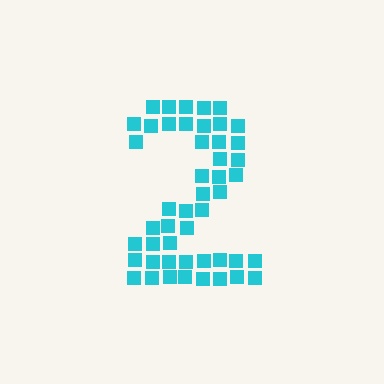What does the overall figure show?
The overall figure shows the digit 2.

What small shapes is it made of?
It is made of small squares.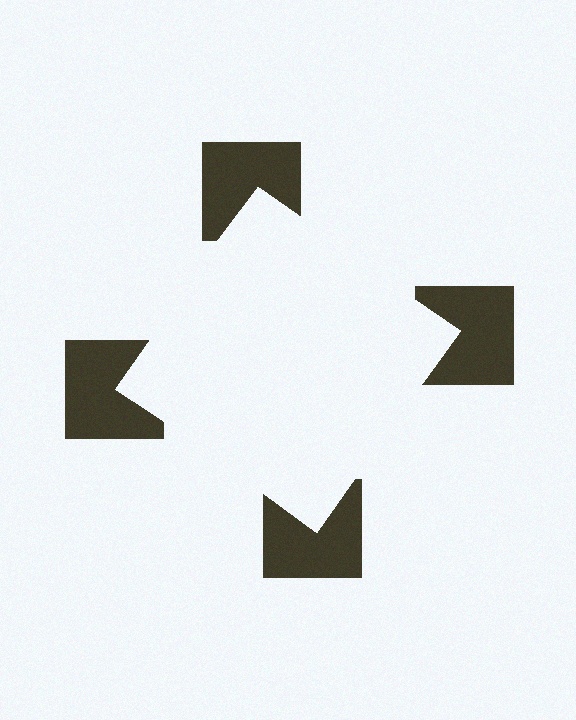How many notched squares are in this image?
There are 4 — one at each vertex of the illusory square.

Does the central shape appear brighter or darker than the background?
It typically appears slightly brighter than the background, even though no actual brightness change is drawn.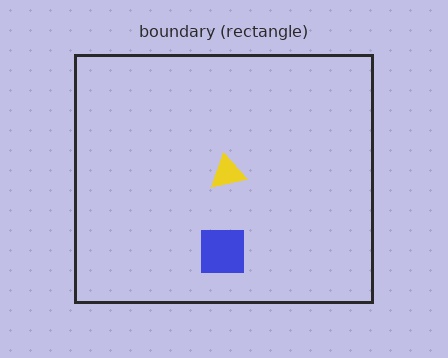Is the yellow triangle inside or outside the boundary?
Inside.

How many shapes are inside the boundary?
2 inside, 0 outside.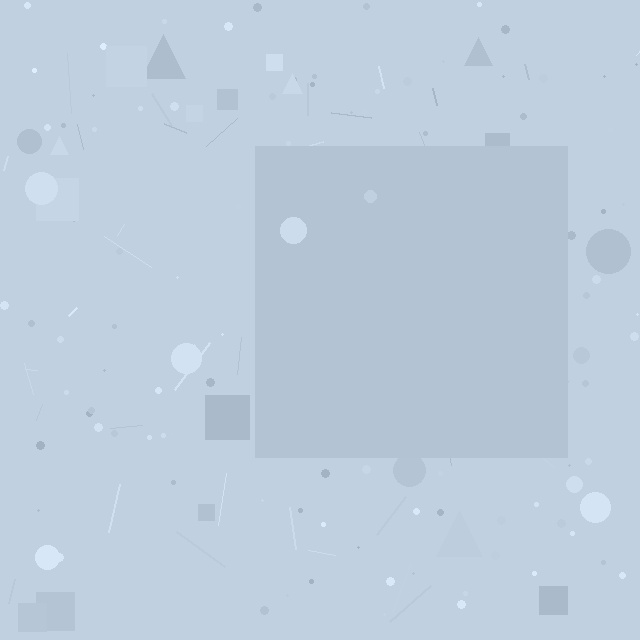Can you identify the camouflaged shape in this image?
The camouflaged shape is a square.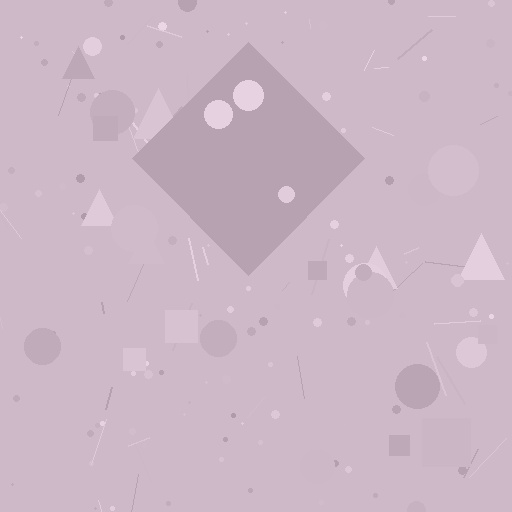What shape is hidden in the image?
A diamond is hidden in the image.